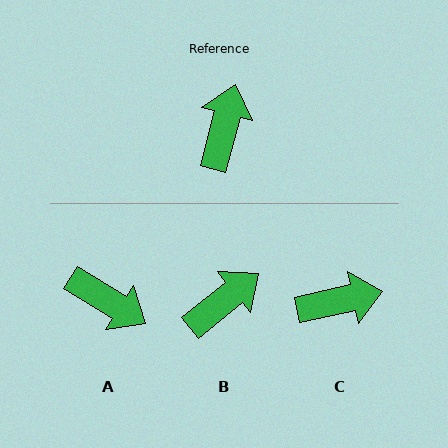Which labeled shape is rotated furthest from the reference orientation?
A, about 108 degrees away.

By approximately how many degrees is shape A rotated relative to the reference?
Approximately 108 degrees clockwise.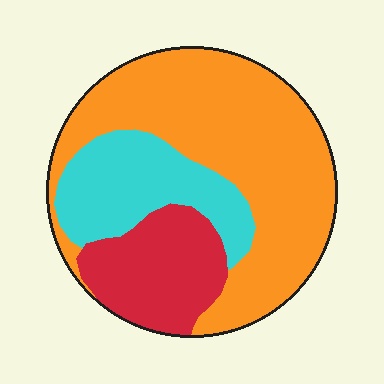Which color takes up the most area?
Orange, at roughly 55%.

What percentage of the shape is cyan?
Cyan takes up less than a quarter of the shape.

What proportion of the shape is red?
Red covers about 20% of the shape.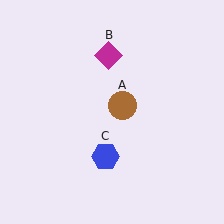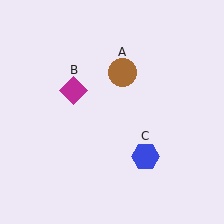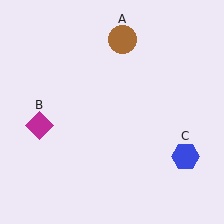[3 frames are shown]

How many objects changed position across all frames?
3 objects changed position: brown circle (object A), magenta diamond (object B), blue hexagon (object C).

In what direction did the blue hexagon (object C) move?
The blue hexagon (object C) moved right.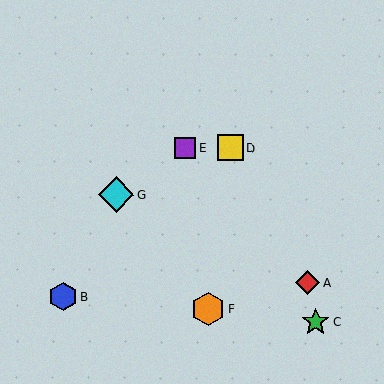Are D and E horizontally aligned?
Yes, both are at y≈148.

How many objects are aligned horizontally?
2 objects (D, E) are aligned horizontally.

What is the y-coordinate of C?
Object C is at y≈322.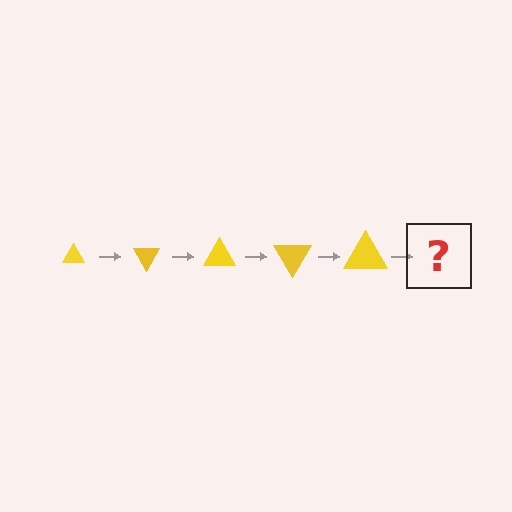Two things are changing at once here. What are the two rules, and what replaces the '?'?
The two rules are that the triangle grows larger each step and it rotates 60 degrees each step. The '?' should be a triangle, larger than the previous one and rotated 300 degrees from the start.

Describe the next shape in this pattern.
It should be a triangle, larger than the previous one and rotated 300 degrees from the start.